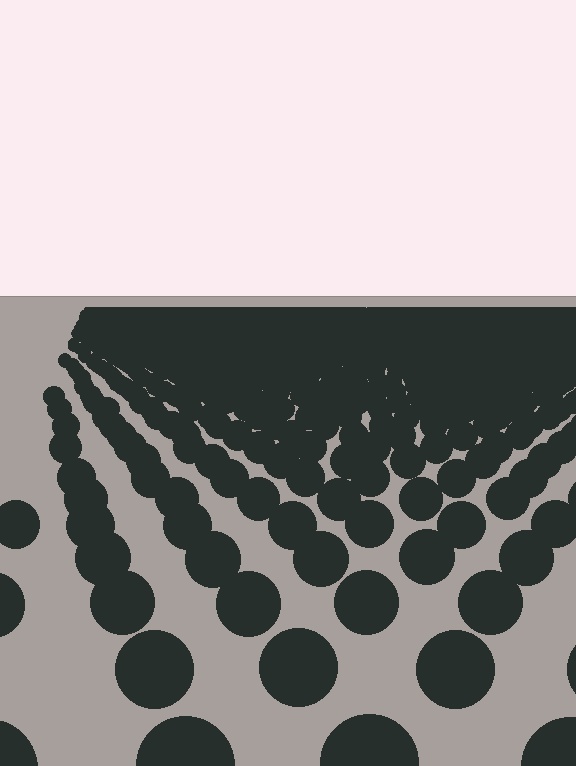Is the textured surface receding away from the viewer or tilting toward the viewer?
The surface is receding away from the viewer. Texture elements get smaller and denser toward the top.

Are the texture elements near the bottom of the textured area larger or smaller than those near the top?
Larger. Near the bottom, elements are closer to the viewer and appear at a bigger on-screen size.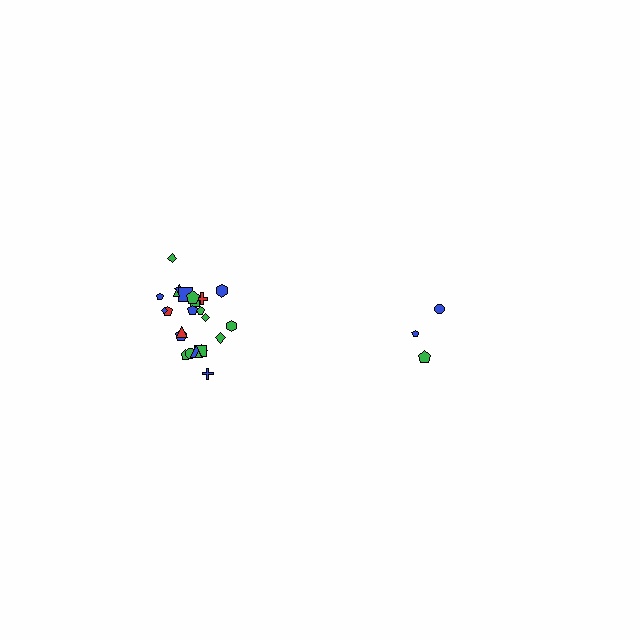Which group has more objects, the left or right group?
The left group.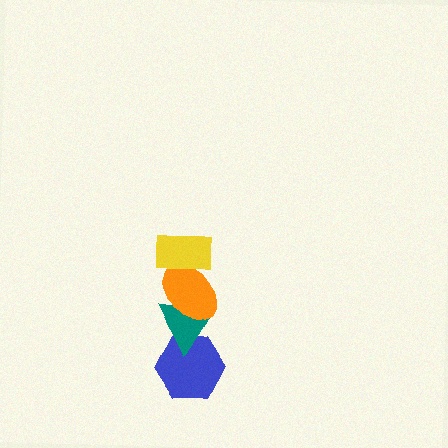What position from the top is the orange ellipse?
The orange ellipse is 2nd from the top.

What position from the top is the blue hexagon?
The blue hexagon is 4th from the top.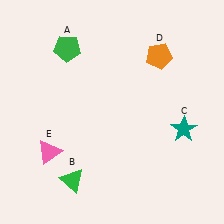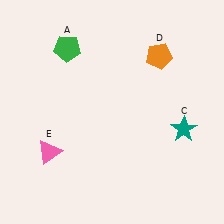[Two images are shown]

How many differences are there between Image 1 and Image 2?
There is 1 difference between the two images.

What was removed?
The green triangle (B) was removed in Image 2.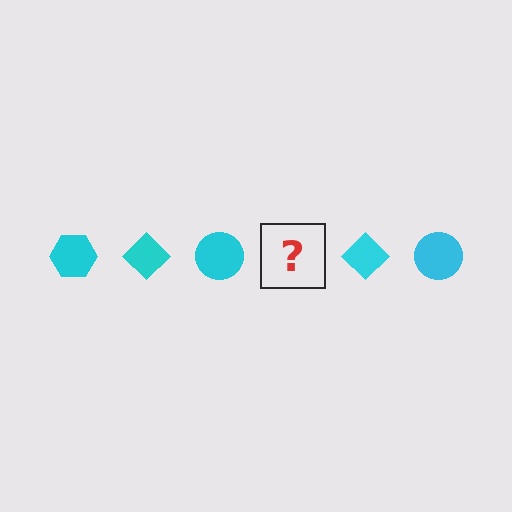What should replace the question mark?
The question mark should be replaced with a cyan hexagon.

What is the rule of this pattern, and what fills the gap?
The rule is that the pattern cycles through hexagon, diamond, circle shapes in cyan. The gap should be filled with a cyan hexagon.